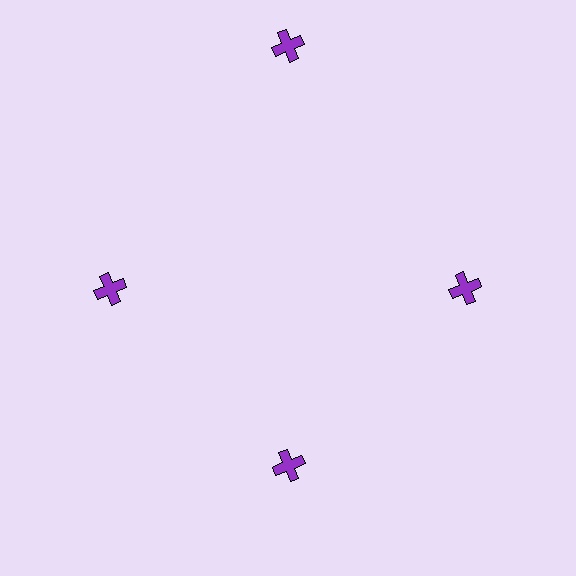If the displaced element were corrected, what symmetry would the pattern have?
It would have 4-fold rotational symmetry — the pattern would map onto itself every 90 degrees.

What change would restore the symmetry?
The symmetry would be restored by moving it inward, back onto the ring so that all 4 crosses sit at equal angles and equal distance from the center.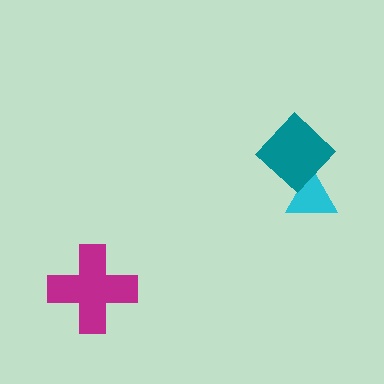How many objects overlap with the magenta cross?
0 objects overlap with the magenta cross.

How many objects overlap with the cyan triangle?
1 object overlaps with the cyan triangle.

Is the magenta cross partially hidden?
No, no other shape covers it.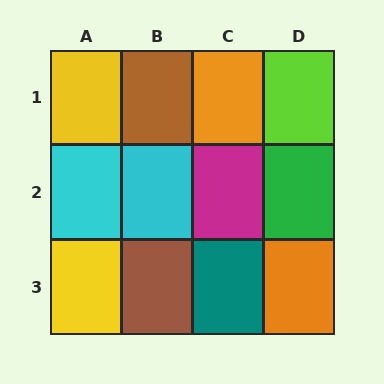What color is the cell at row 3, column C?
Teal.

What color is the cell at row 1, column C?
Orange.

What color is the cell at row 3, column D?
Orange.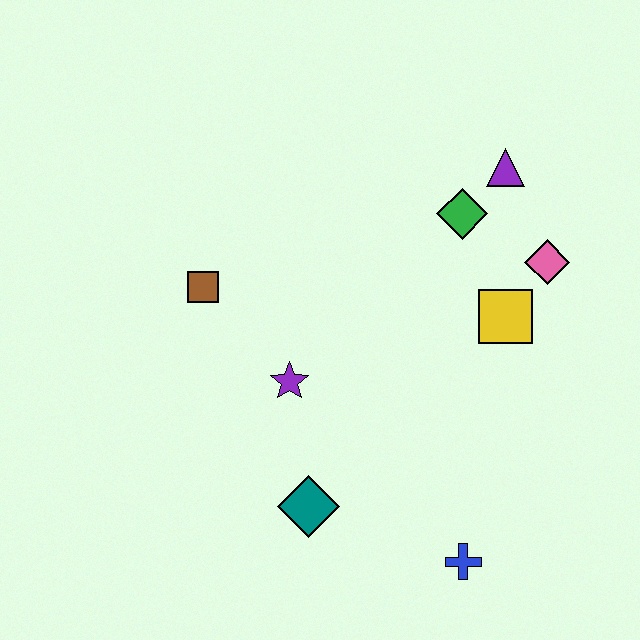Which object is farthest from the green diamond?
The blue cross is farthest from the green diamond.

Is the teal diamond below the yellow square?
Yes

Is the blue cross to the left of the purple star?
No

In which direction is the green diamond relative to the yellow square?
The green diamond is above the yellow square.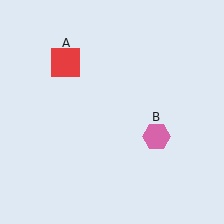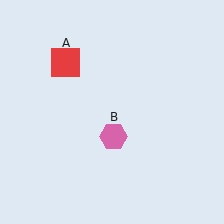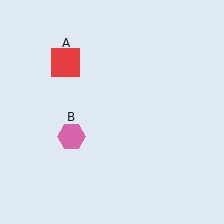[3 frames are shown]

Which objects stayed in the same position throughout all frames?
Red square (object A) remained stationary.